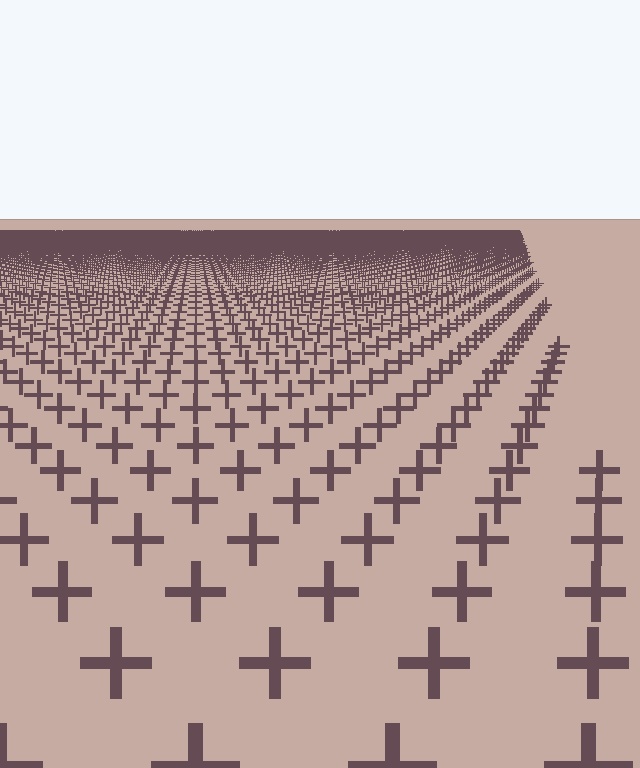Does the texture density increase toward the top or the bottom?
Density increases toward the top.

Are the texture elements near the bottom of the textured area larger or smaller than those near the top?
Larger. Near the bottom, elements are closer to the viewer and appear at a bigger on-screen size.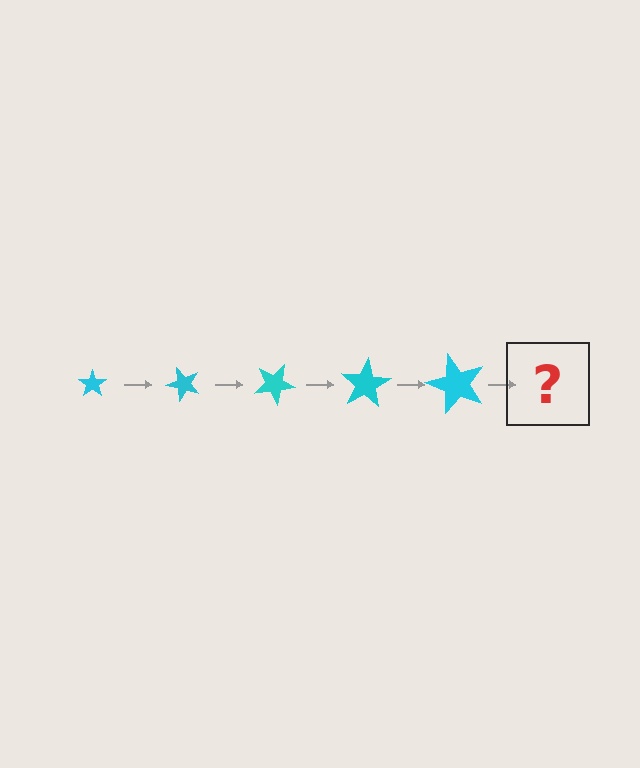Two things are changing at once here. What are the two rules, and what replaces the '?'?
The two rules are that the star grows larger each step and it rotates 50 degrees each step. The '?' should be a star, larger than the previous one and rotated 250 degrees from the start.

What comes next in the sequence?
The next element should be a star, larger than the previous one and rotated 250 degrees from the start.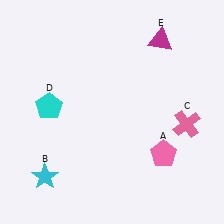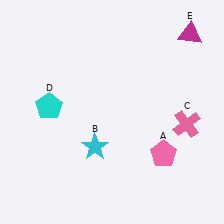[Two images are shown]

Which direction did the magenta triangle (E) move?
The magenta triangle (E) moved right.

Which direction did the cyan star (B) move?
The cyan star (B) moved right.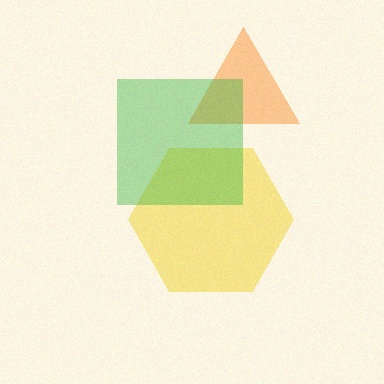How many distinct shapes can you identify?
There are 3 distinct shapes: an orange triangle, a yellow hexagon, a green square.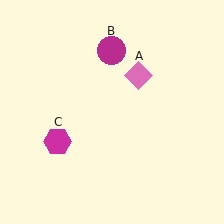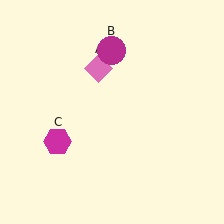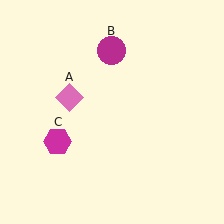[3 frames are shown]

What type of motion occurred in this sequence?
The pink diamond (object A) rotated counterclockwise around the center of the scene.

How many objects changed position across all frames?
1 object changed position: pink diamond (object A).